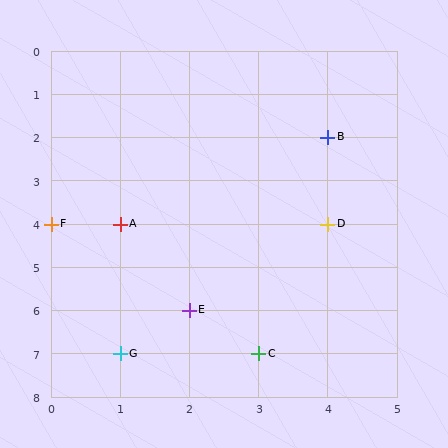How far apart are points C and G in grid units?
Points C and G are 2 columns apart.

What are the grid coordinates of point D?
Point D is at grid coordinates (4, 4).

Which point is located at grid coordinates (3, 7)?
Point C is at (3, 7).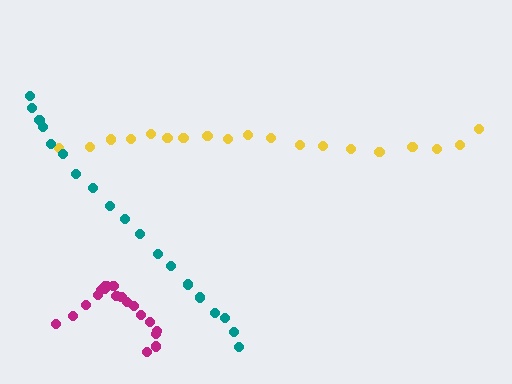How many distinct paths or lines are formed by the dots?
There are 3 distinct paths.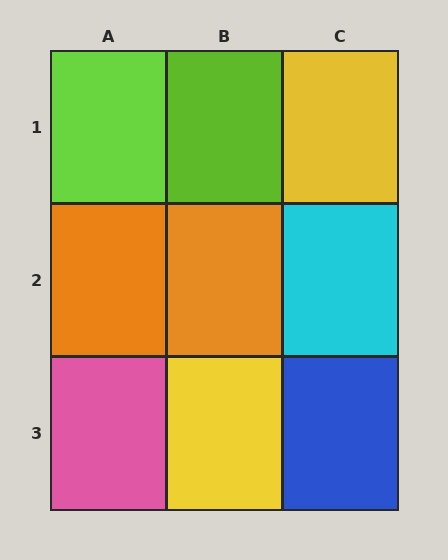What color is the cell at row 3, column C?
Blue.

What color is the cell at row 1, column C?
Yellow.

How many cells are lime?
2 cells are lime.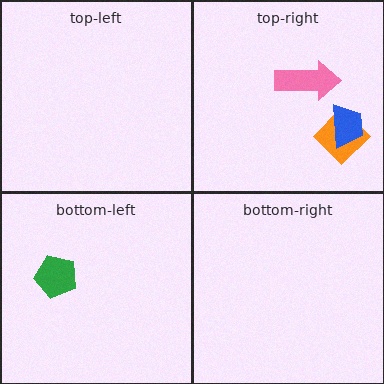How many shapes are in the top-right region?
3.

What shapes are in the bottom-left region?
The green pentagon.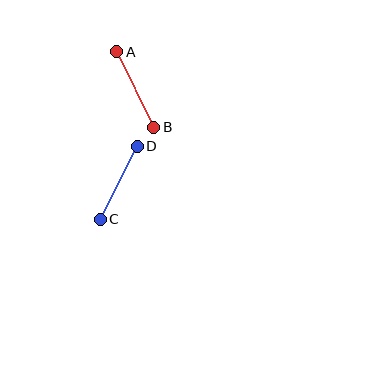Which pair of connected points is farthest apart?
Points A and B are farthest apart.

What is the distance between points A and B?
The distance is approximately 84 pixels.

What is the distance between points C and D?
The distance is approximately 82 pixels.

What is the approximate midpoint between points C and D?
The midpoint is at approximately (119, 183) pixels.